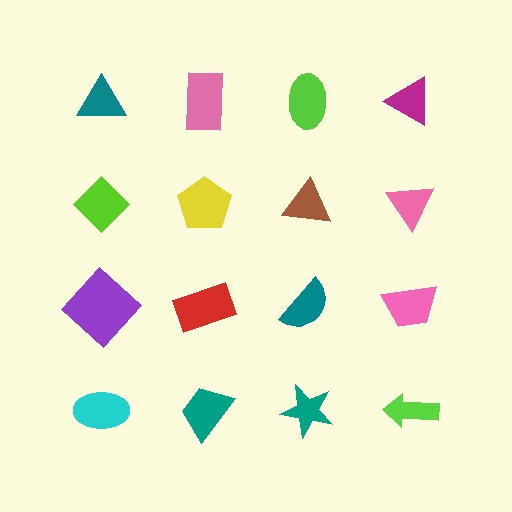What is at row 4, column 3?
A teal star.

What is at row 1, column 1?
A teal triangle.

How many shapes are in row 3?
4 shapes.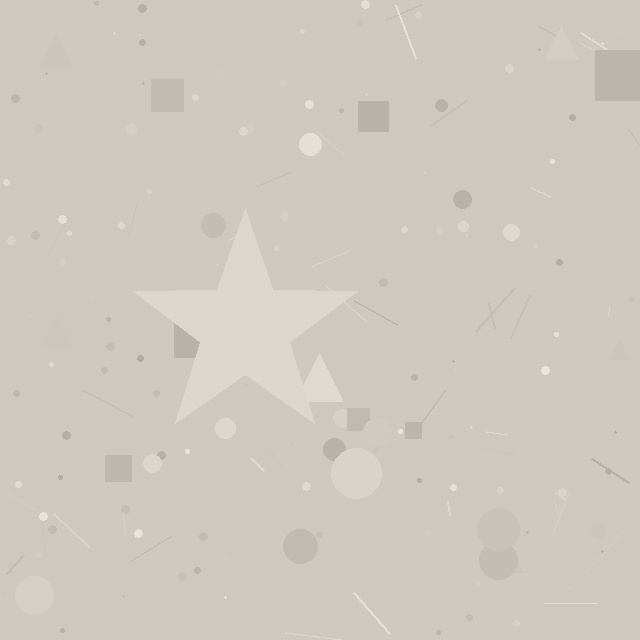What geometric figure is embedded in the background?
A star is embedded in the background.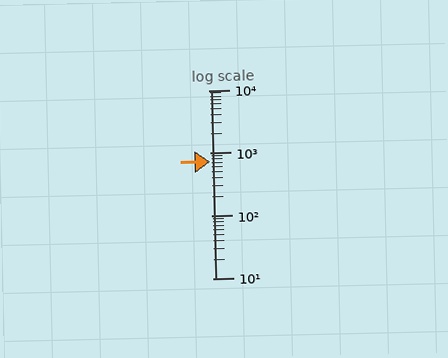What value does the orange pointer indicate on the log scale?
The pointer indicates approximately 730.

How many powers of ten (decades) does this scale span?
The scale spans 3 decades, from 10 to 10000.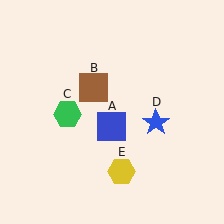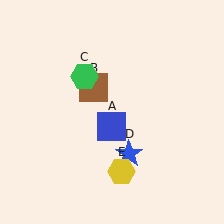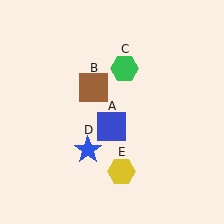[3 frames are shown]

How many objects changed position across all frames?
2 objects changed position: green hexagon (object C), blue star (object D).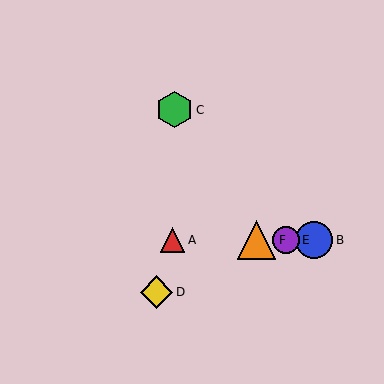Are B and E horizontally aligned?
Yes, both are at y≈240.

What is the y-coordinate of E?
Object E is at y≈240.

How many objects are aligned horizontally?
4 objects (A, B, E, F) are aligned horizontally.